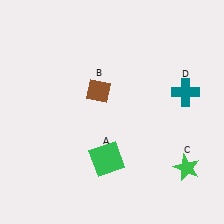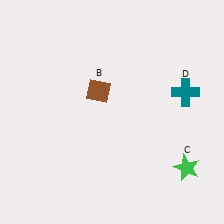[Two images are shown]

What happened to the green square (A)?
The green square (A) was removed in Image 2. It was in the bottom-left area of Image 1.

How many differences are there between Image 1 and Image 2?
There is 1 difference between the two images.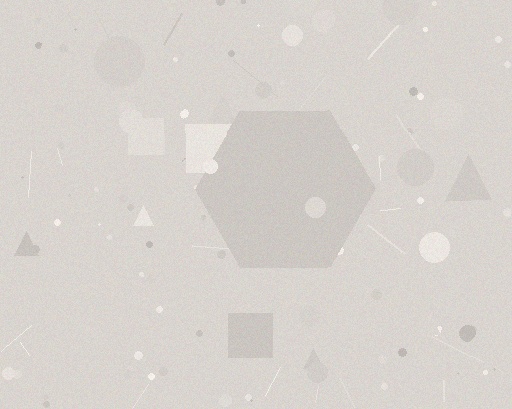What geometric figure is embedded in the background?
A hexagon is embedded in the background.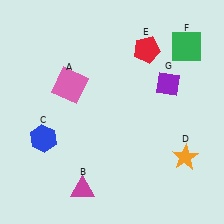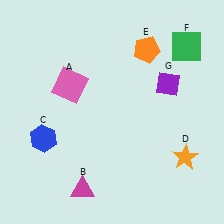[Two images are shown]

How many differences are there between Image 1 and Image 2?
There is 1 difference between the two images.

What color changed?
The pentagon (E) changed from red in Image 1 to orange in Image 2.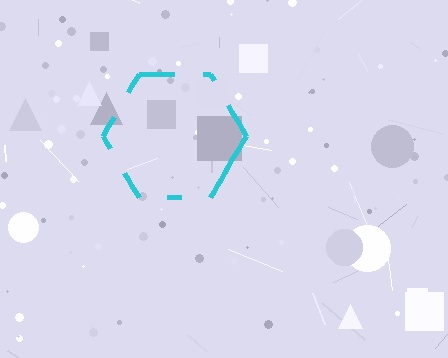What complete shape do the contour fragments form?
The contour fragments form a hexagon.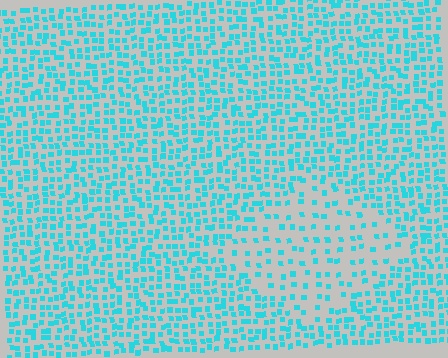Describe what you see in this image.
The image contains small cyan elements arranged at two different densities. A diamond-shaped region is visible where the elements are less densely packed than the surrounding area.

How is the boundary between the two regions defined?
The boundary is defined by a change in element density (approximately 2.2x ratio). All elements are the same color, size, and shape.